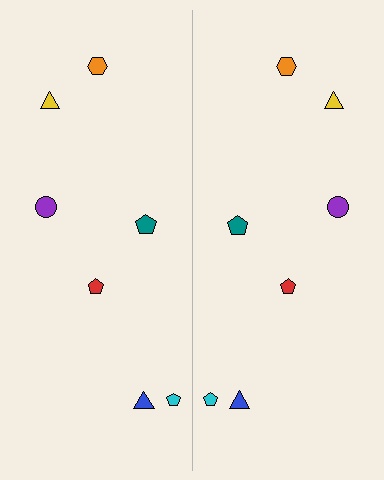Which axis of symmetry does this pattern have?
The pattern has a vertical axis of symmetry running through the center of the image.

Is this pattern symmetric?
Yes, this pattern has bilateral (reflection) symmetry.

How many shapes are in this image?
There are 14 shapes in this image.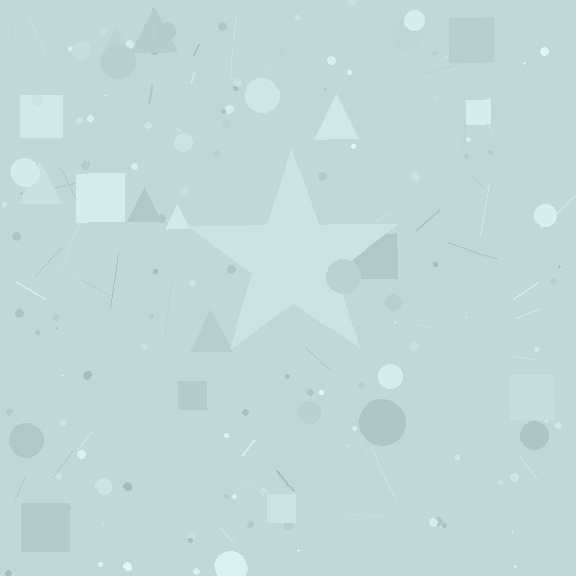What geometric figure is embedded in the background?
A star is embedded in the background.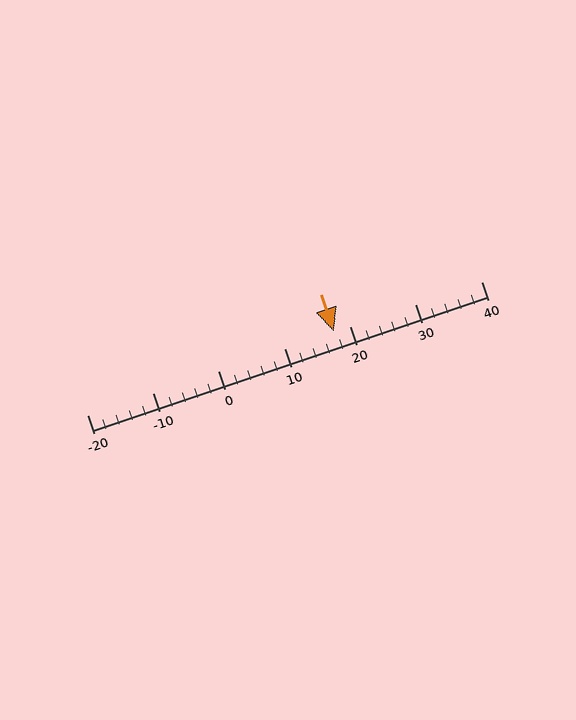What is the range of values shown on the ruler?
The ruler shows values from -20 to 40.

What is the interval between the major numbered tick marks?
The major tick marks are spaced 10 units apart.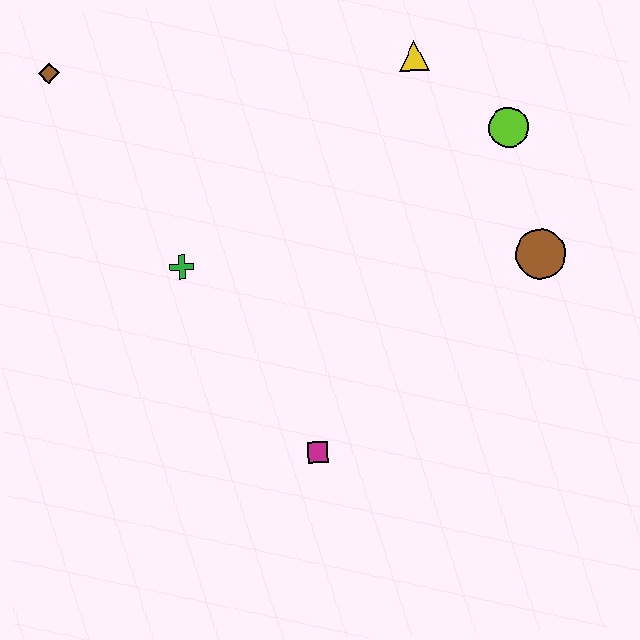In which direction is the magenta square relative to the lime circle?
The magenta square is below the lime circle.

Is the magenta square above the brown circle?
No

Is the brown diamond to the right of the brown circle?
No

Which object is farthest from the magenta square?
The brown diamond is farthest from the magenta square.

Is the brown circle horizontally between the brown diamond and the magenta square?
No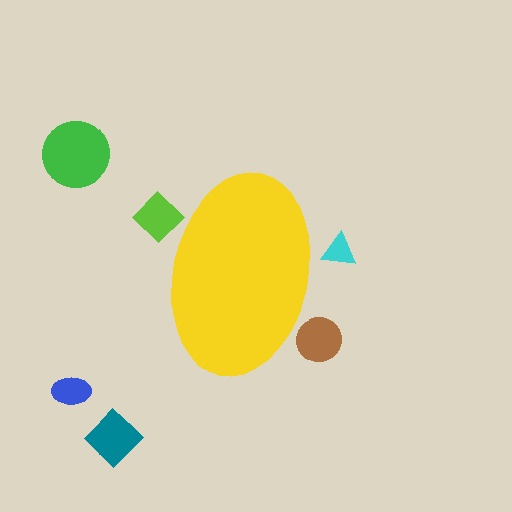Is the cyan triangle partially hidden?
Yes, the cyan triangle is partially hidden behind the yellow ellipse.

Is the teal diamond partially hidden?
No, the teal diamond is fully visible.